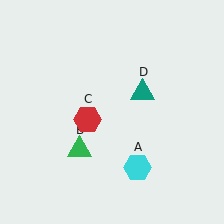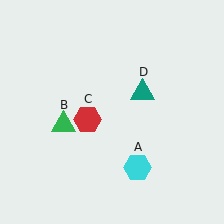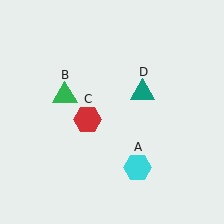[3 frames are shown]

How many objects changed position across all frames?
1 object changed position: green triangle (object B).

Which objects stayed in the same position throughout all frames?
Cyan hexagon (object A) and red hexagon (object C) and teal triangle (object D) remained stationary.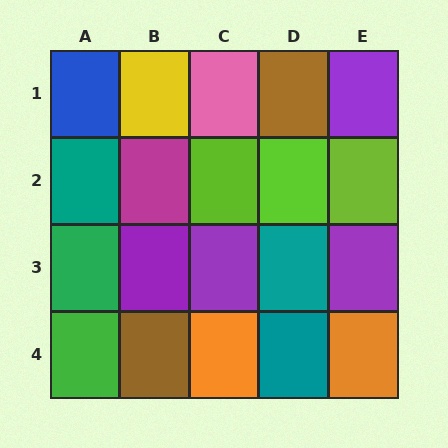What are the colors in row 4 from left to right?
Green, brown, orange, teal, orange.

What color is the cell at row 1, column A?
Blue.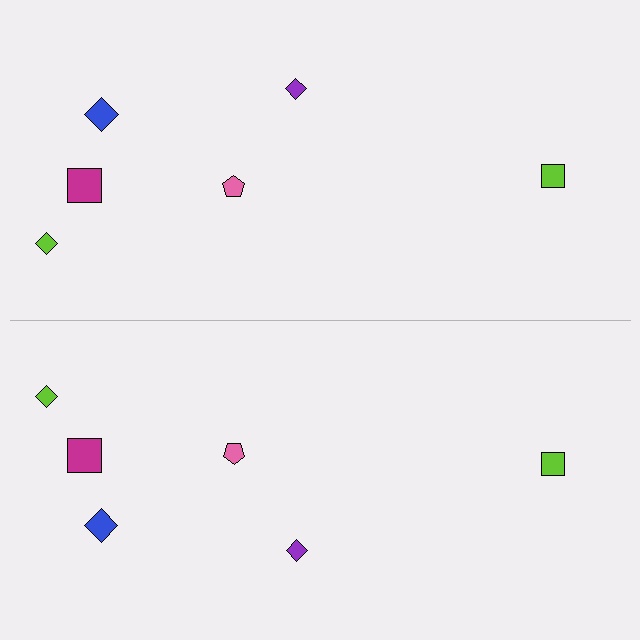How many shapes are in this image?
There are 12 shapes in this image.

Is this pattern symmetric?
Yes, this pattern has bilateral (reflection) symmetry.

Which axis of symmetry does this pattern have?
The pattern has a horizontal axis of symmetry running through the center of the image.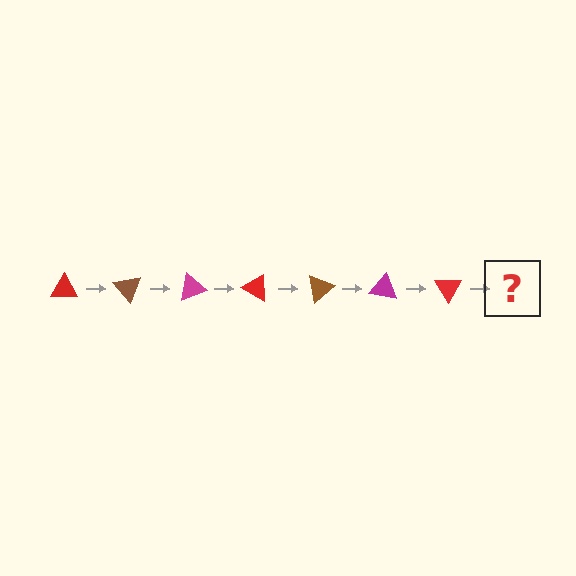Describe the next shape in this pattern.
It should be a brown triangle, rotated 350 degrees from the start.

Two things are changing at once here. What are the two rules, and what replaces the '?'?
The two rules are that it rotates 50 degrees each step and the color cycles through red, brown, and magenta. The '?' should be a brown triangle, rotated 350 degrees from the start.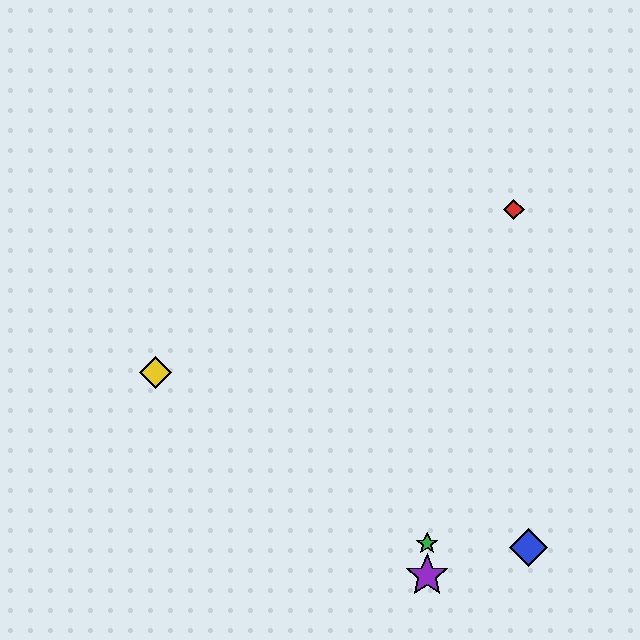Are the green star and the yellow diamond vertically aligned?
No, the green star is at x≈427 and the yellow diamond is at x≈156.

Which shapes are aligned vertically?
The green star, the purple star are aligned vertically.